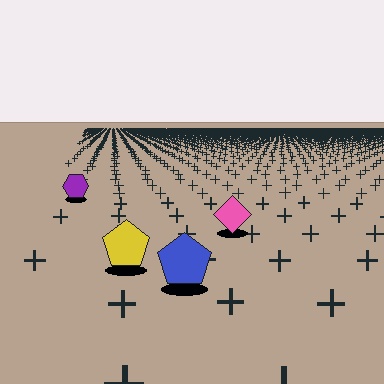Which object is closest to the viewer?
The blue pentagon is closest. The texture marks near it are larger and more spread out.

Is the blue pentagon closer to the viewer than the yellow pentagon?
Yes. The blue pentagon is closer — you can tell from the texture gradient: the ground texture is coarser near it.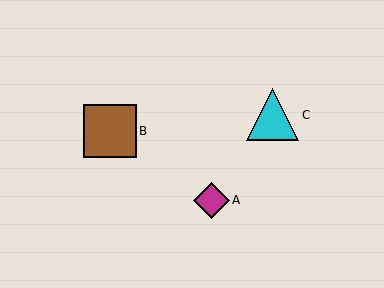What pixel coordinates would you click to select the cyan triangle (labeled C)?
Click at (272, 115) to select the cyan triangle C.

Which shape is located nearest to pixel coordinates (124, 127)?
The brown square (labeled B) at (110, 131) is nearest to that location.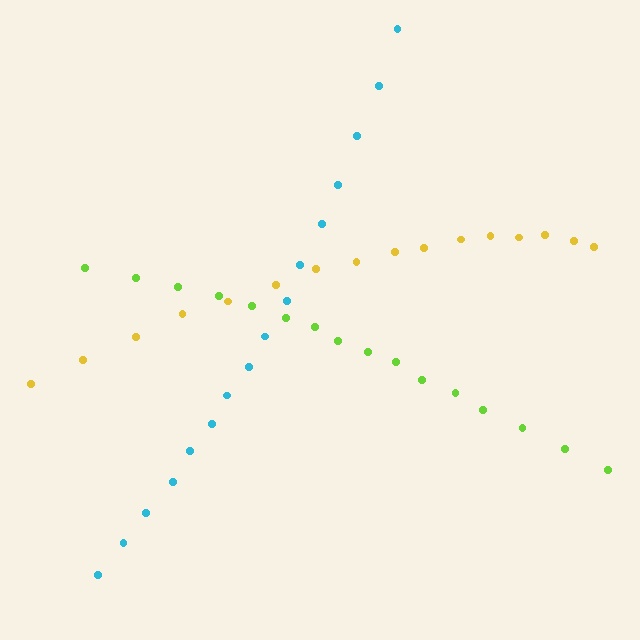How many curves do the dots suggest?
There are 3 distinct paths.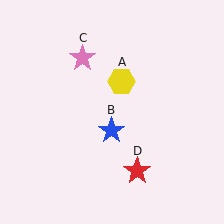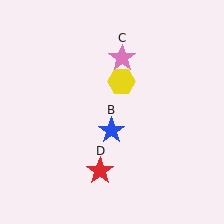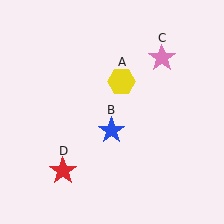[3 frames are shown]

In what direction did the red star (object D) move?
The red star (object D) moved left.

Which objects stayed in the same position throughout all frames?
Yellow hexagon (object A) and blue star (object B) remained stationary.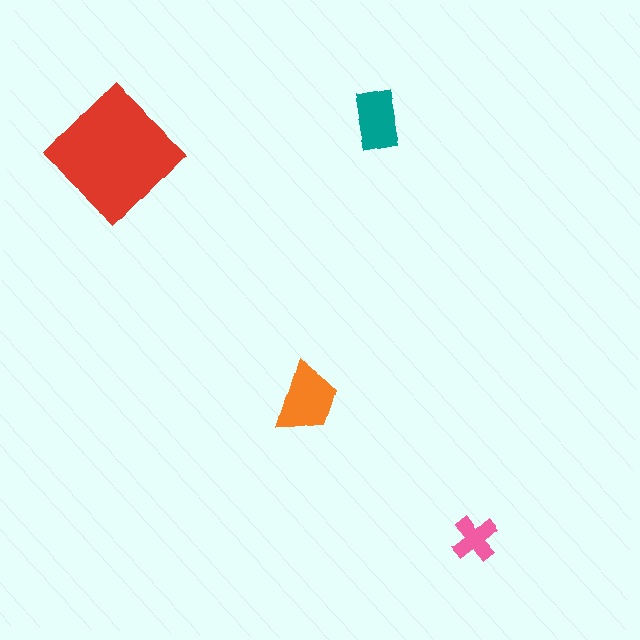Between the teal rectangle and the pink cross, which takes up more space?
The teal rectangle.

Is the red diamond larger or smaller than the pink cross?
Larger.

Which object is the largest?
The red diamond.